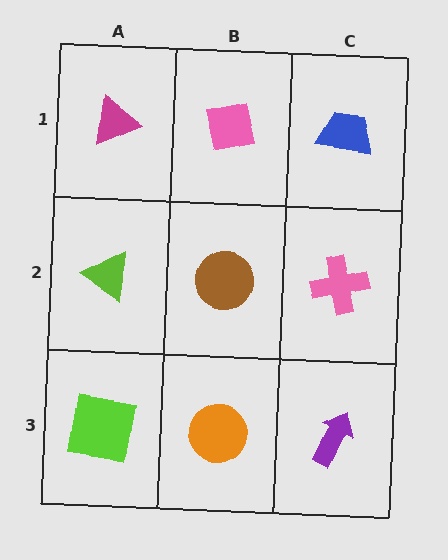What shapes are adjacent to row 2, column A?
A magenta triangle (row 1, column A), a lime square (row 3, column A), a brown circle (row 2, column B).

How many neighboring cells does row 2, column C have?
3.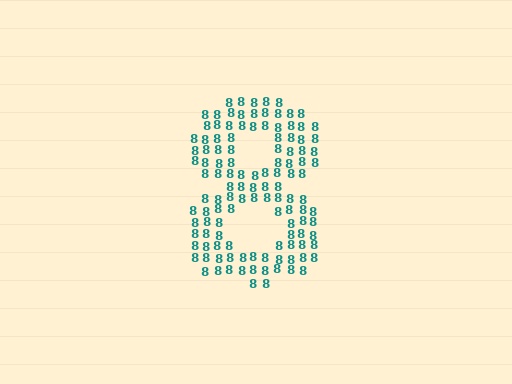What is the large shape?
The large shape is the digit 8.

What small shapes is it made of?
It is made of small digit 8's.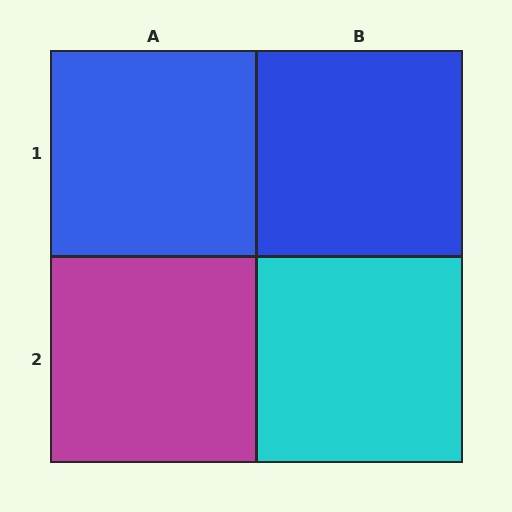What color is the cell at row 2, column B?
Cyan.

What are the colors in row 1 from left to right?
Blue, blue.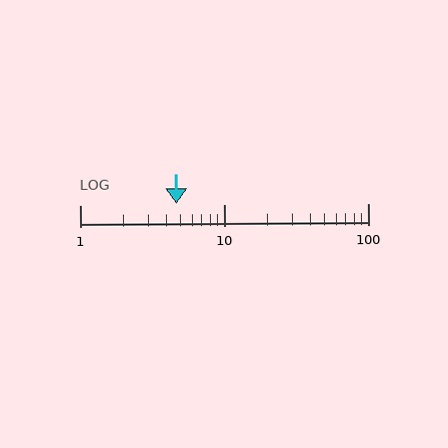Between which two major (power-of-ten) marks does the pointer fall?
The pointer is between 1 and 10.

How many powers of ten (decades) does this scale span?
The scale spans 2 decades, from 1 to 100.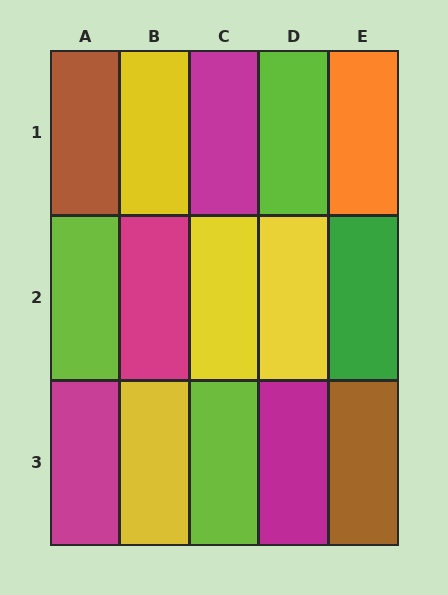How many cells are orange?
1 cell is orange.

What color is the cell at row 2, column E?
Green.